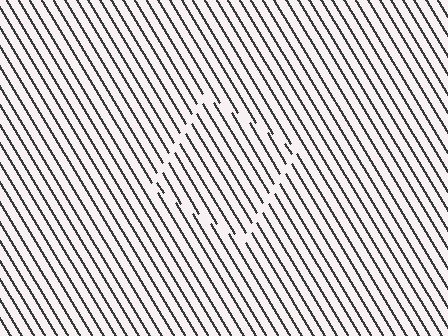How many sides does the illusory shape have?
4 sides — the line-ends trace a square.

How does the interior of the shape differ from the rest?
The interior of the shape contains the same grating, shifted by half a period — the contour is defined by the phase discontinuity where line-ends from the inner and outer gratings abut.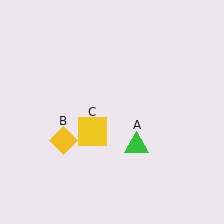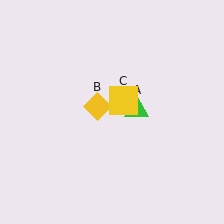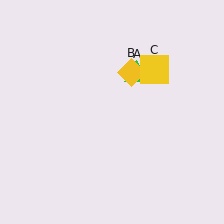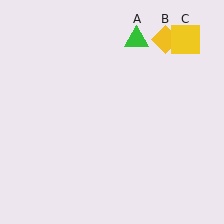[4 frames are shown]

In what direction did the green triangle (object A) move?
The green triangle (object A) moved up.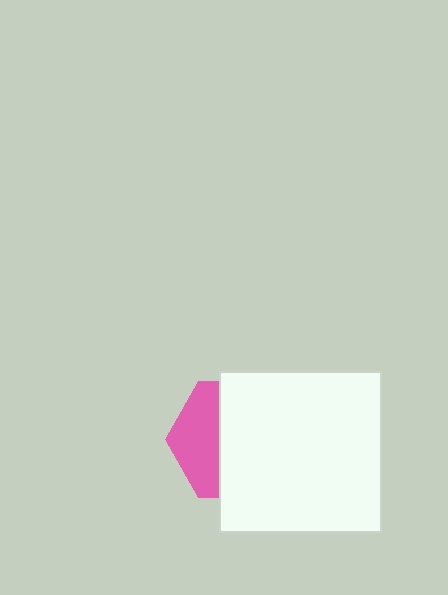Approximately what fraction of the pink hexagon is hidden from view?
Roughly 63% of the pink hexagon is hidden behind the white square.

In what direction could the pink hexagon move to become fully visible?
The pink hexagon could move left. That would shift it out from behind the white square entirely.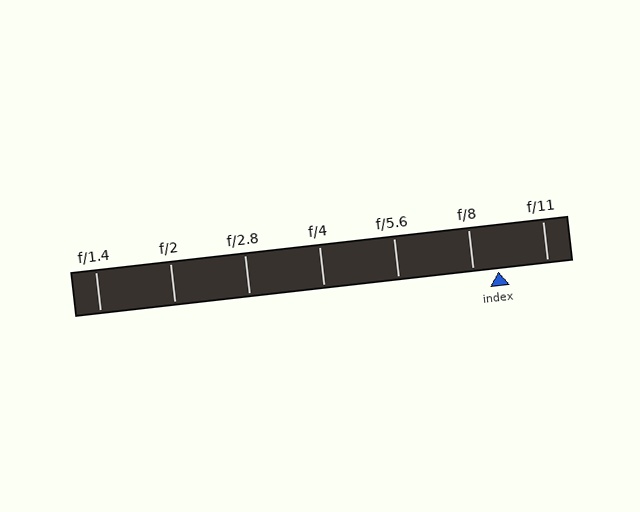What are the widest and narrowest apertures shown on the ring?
The widest aperture shown is f/1.4 and the narrowest is f/11.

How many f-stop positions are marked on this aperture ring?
There are 7 f-stop positions marked.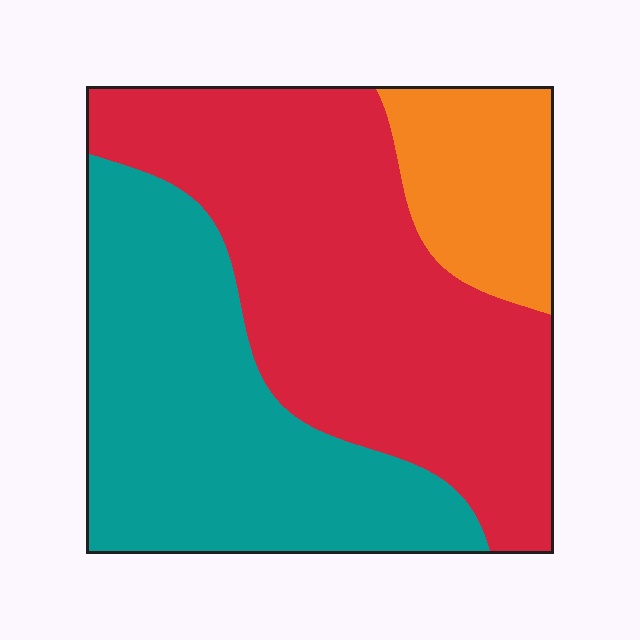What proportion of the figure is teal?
Teal takes up between a third and a half of the figure.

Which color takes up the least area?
Orange, at roughly 15%.